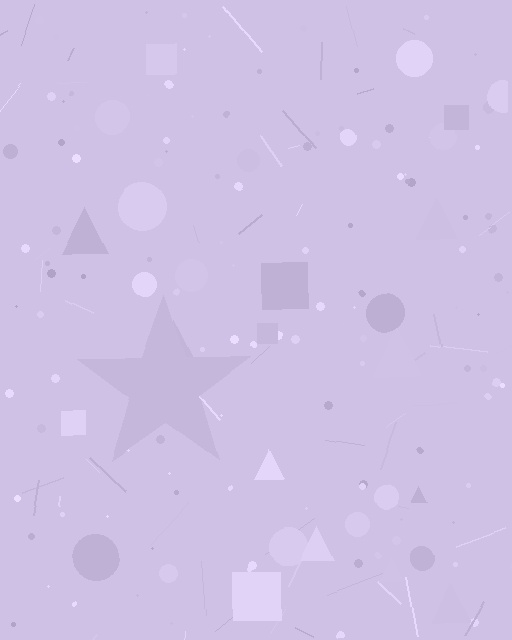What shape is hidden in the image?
A star is hidden in the image.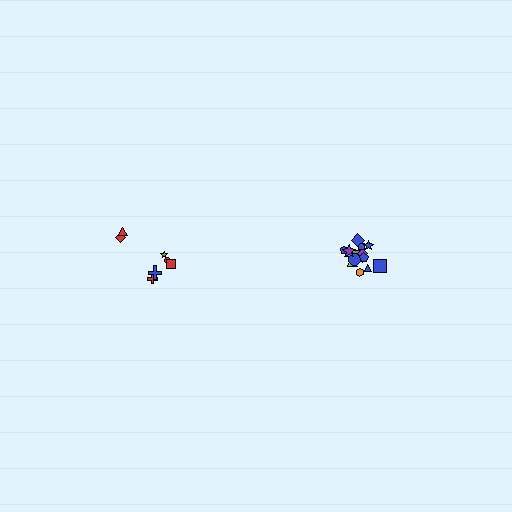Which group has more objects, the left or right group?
The right group.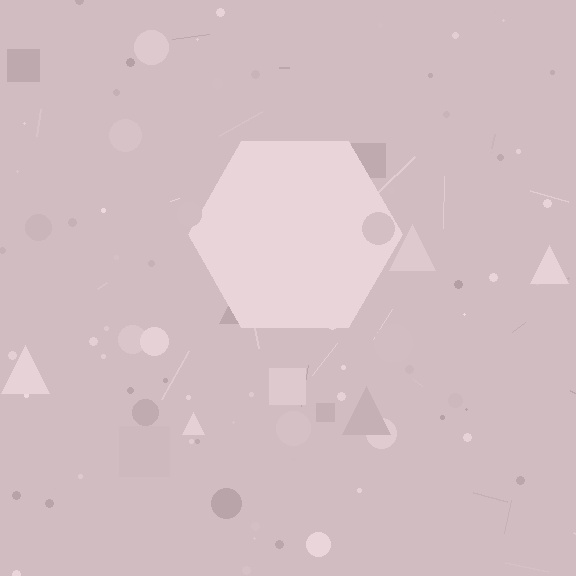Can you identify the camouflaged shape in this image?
The camouflaged shape is a hexagon.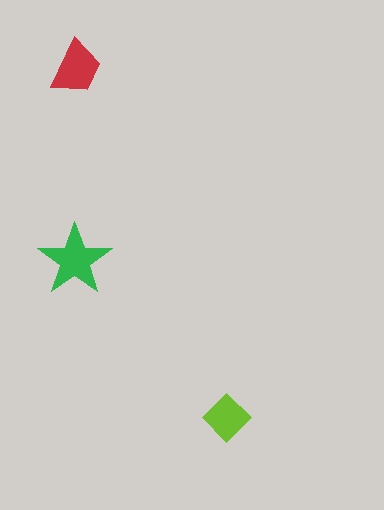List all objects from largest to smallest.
The green star, the red trapezoid, the lime diamond.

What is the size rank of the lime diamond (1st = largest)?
3rd.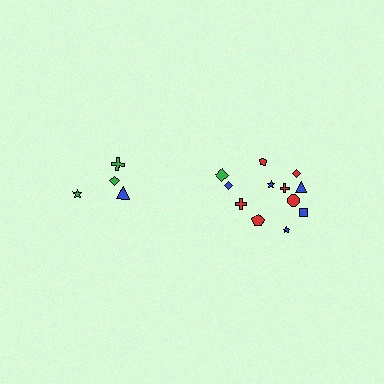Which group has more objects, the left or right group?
The right group.